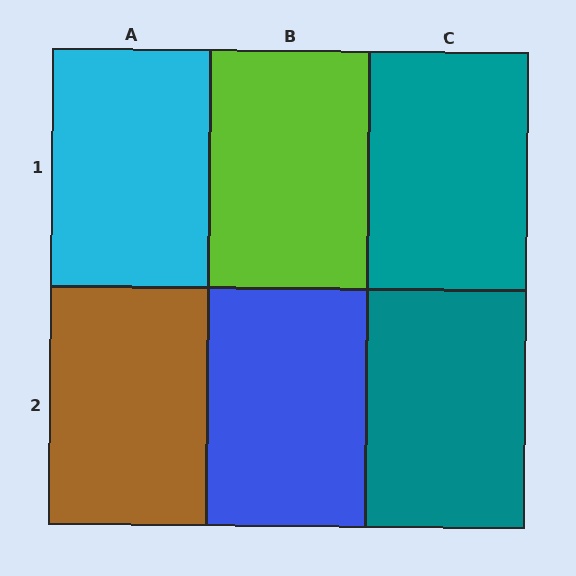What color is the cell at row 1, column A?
Cyan.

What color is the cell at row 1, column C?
Teal.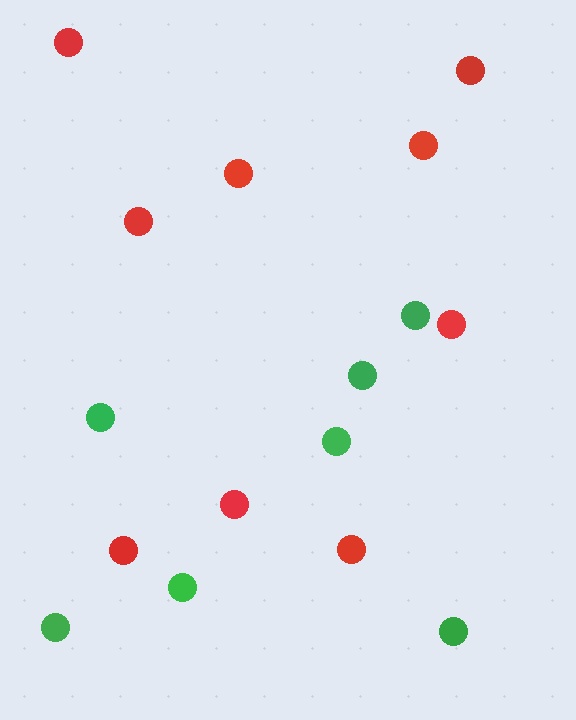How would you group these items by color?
There are 2 groups: one group of red circles (9) and one group of green circles (7).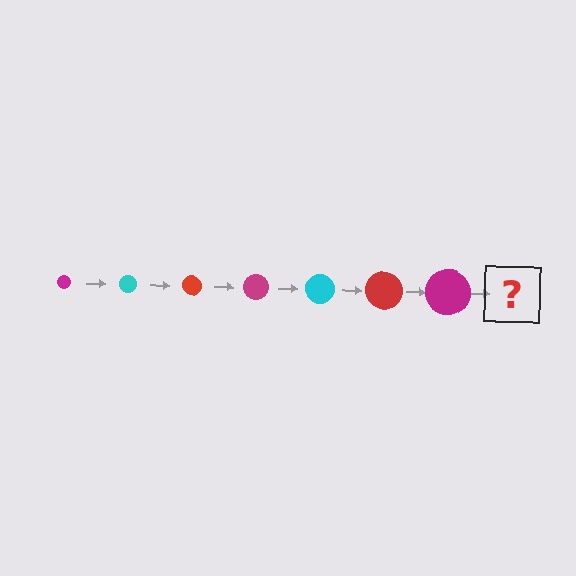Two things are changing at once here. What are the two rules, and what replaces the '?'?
The two rules are that the circle grows larger each step and the color cycles through magenta, cyan, and red. The '?' should be a cyan circle, larger than the previous one.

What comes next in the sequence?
The next element should be a cyan circle, larger than the previous one.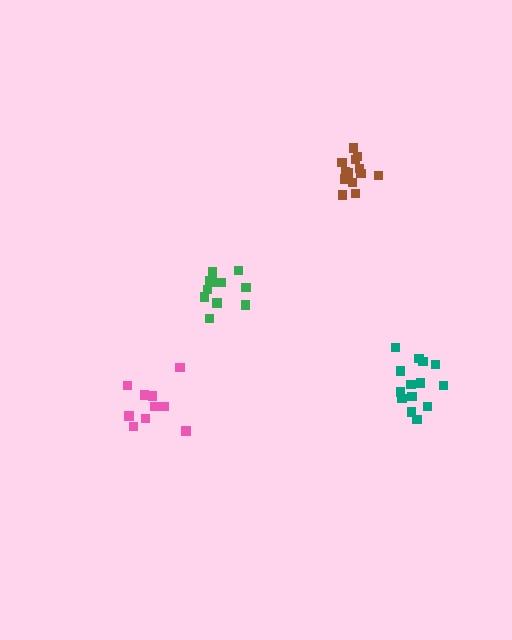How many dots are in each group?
Group 1: 14 dots, Group 2: 10 dots, Group 3: 12 dots, Group 4: 14 dots (50 total).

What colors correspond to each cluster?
The clusters are colored: teal, pink, green, brown.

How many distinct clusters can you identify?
There are 4 distinct clusters.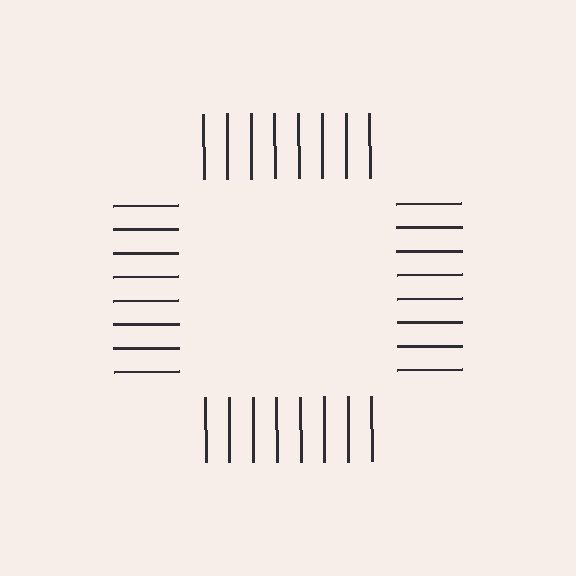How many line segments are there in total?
32 — 8 along each of the 4 edges.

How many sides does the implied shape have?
4 sides — the line-ends trace a square.